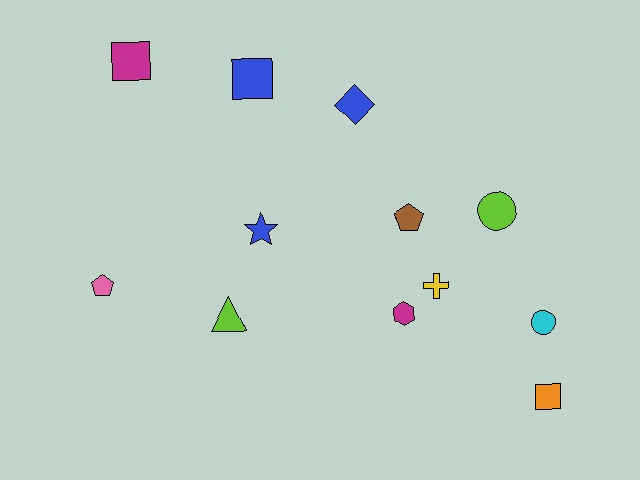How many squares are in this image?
There are 3 squares.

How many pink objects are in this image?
There is 1 pink object.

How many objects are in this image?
There are 12 objects.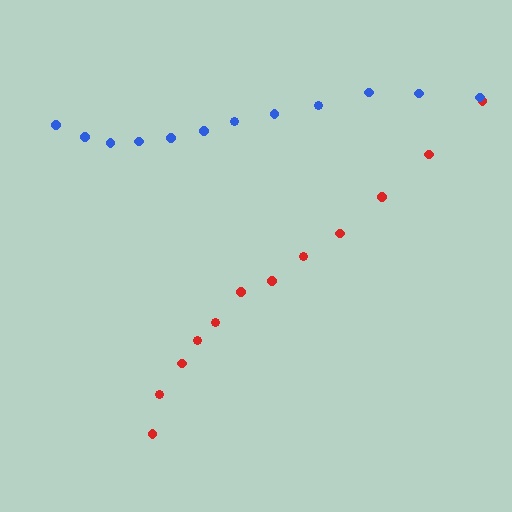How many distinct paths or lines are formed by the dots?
There are 2 distinct paths.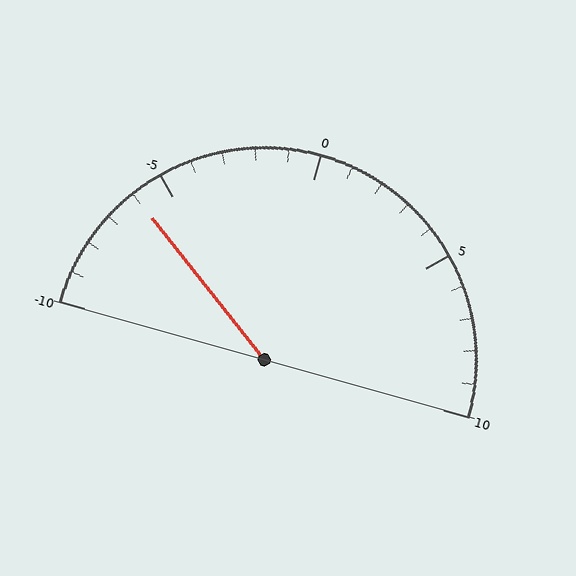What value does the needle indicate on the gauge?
The needle indicates approximately -6.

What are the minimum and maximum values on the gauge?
The gauge ranges from -10 to 10.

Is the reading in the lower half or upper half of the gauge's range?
The reading is in the lower half of the range (-10 to 10).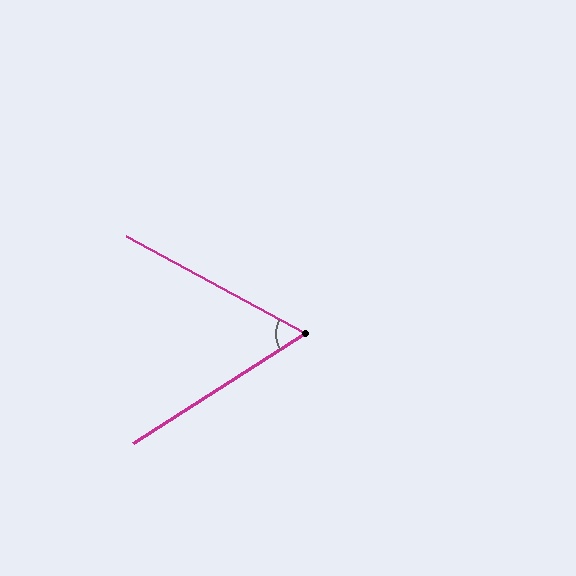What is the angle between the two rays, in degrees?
Approximately 61 degrees.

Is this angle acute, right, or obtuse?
It is acute.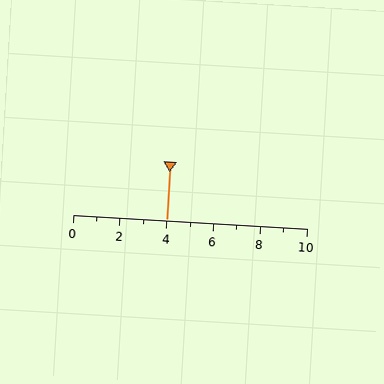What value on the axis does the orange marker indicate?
The marker indicates approximately 4.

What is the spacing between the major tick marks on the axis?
The major ticks are spaced 2 apart.